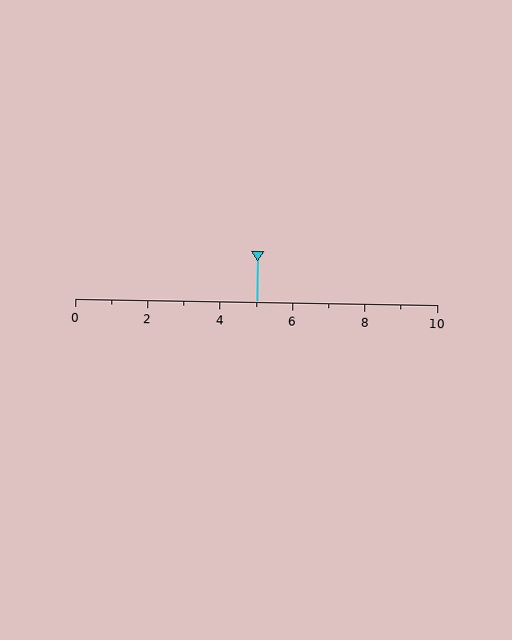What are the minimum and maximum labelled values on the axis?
The axis runs from 0 to 10.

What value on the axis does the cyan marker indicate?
The marker indicates approximately 5.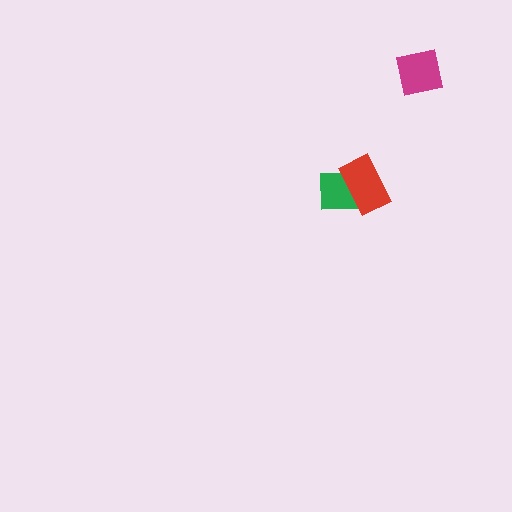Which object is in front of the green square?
The red rectangle is in front of the green square.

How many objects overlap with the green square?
1 object overlaps with the green square.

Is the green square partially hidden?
Yes, it is partially covered by another shape.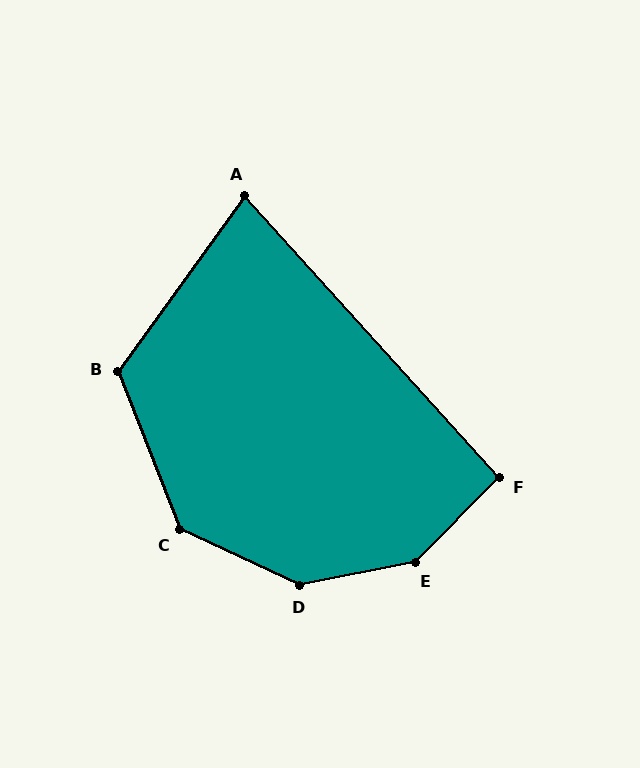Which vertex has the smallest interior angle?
A, at approximately 78 degrees.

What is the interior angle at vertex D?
Approximately 144 degrees (obtuse).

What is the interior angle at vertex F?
Approximately 93 degrees (approximately right).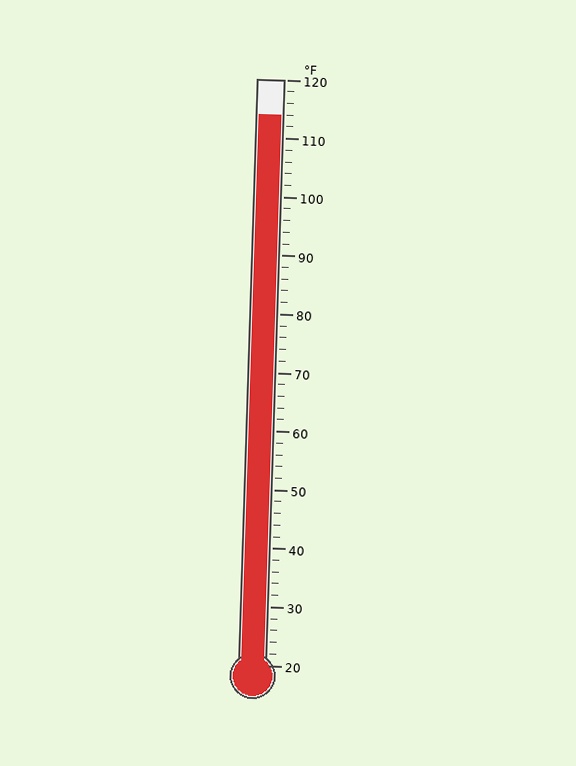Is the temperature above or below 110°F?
The temperature is above 110°F.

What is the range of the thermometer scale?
The thermometer scale ranges from 20°F to 120°F.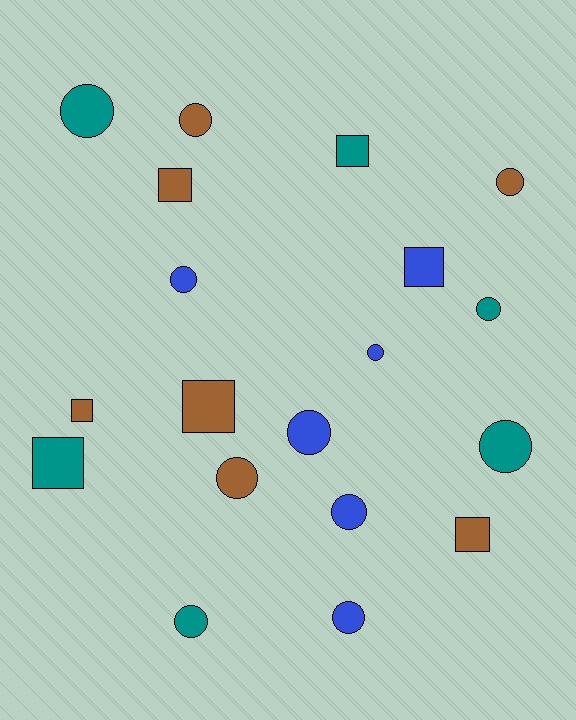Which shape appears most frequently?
Circle, with 12 objects.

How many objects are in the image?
There are 19 objects.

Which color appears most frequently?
Brown, with 7 objects.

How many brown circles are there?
There are 3 brown circles.